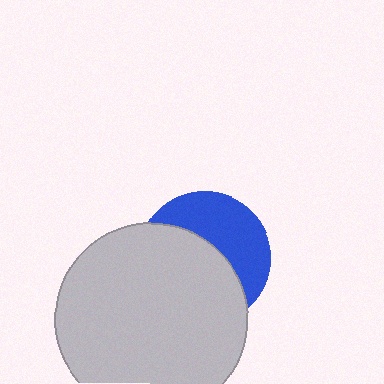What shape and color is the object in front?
The object in front is a light gray circle.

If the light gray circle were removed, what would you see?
You would see the complete blue circle.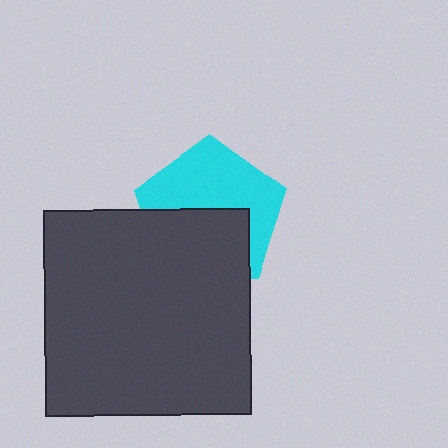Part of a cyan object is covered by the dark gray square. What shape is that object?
It is a pentagon.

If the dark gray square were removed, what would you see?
You would see the complete cyan pentagon.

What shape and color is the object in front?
The object in front is a dark gray square.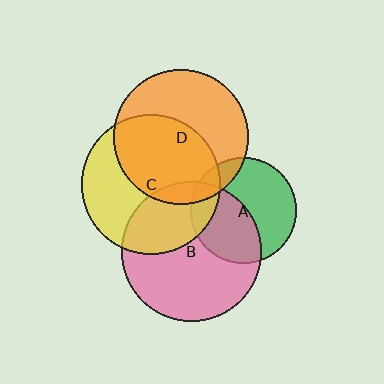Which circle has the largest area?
Circle B (pink).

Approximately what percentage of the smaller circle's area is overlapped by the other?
Approximately 35%.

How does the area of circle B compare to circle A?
Approximately 1.7 times.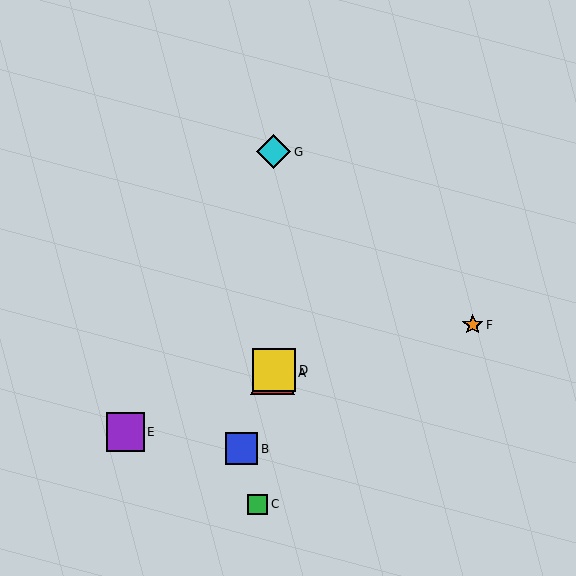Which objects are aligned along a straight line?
Objects A, B, D are aligned along a straight line.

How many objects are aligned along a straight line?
3 objects (A, B, D) are aligned along a straight line.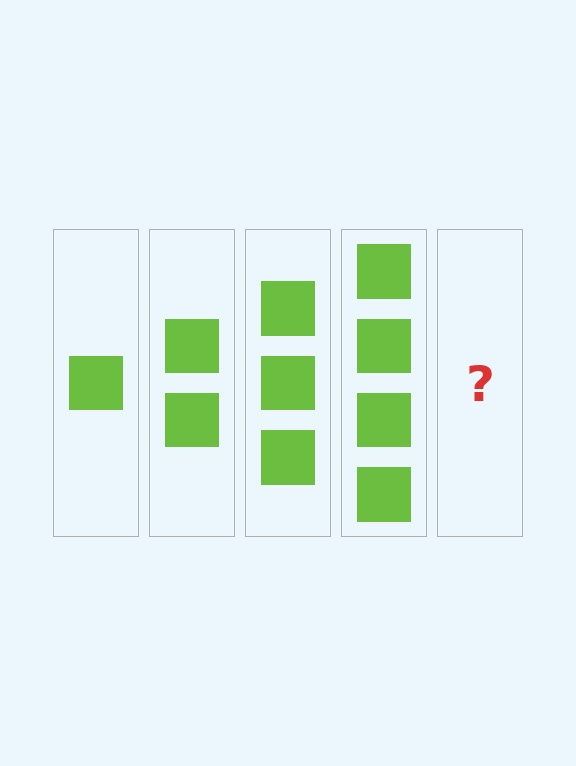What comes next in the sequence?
The next element should be 5 squares.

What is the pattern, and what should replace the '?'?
The pattern is that each step adds one more square. The '?' should be 5 squares.